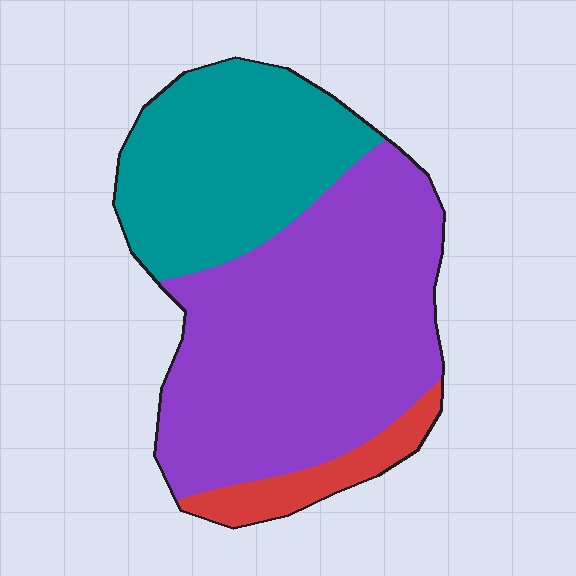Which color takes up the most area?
Purple, at roughly 60%.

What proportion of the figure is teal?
Teal covers around 35% of the figure.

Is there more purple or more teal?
Purple.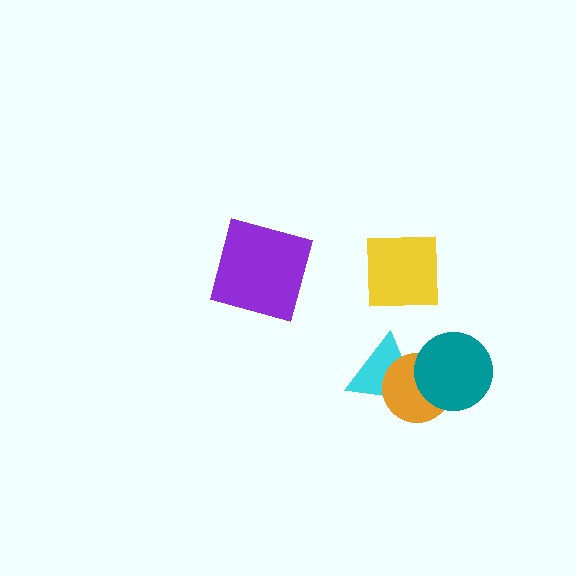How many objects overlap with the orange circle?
2 objects overlap with the orange circle.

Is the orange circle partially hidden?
Yes, it is partially covered by another shape.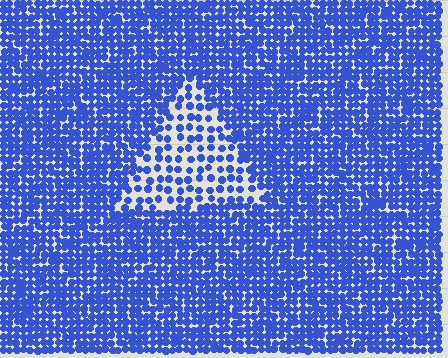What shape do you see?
I see a triangle.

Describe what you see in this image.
The image contains small blue elements arranged at two different densities. A triangle-shaped region is visible where the elements are less densely packed than the surrounding area.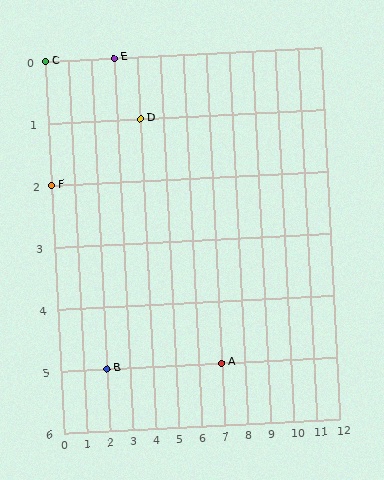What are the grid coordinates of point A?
Point A is at grid coordinates (7, 5).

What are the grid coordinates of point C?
Point C is at grid coordinates (0, 0).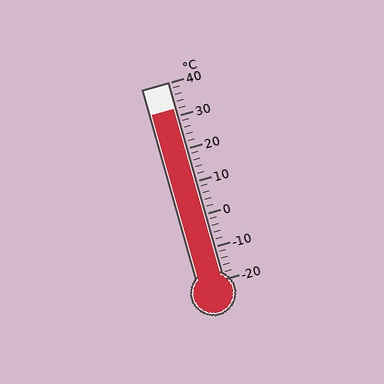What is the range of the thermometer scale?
The thermometer scale ranges from -20°C to 40°C.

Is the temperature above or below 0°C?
The temperature is above 0°C.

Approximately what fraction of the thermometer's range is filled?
The thermometer is filled to approximately 85% of its range.